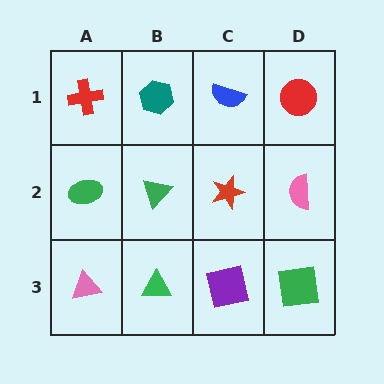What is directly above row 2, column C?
A blue semicircle.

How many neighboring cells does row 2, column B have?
4.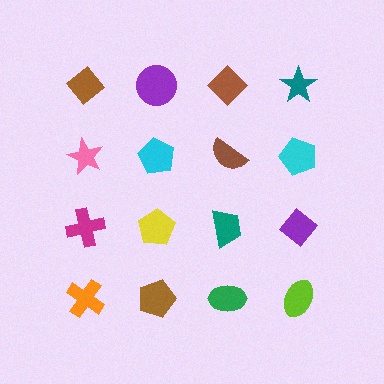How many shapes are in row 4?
4 shapes.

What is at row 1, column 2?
A purple circle.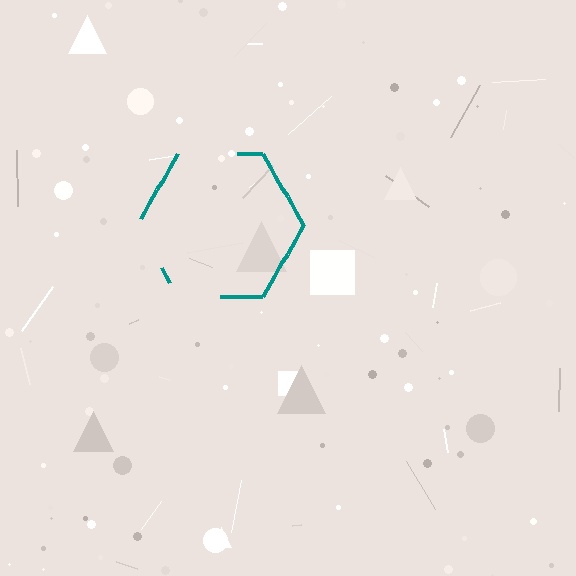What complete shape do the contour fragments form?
The contour fragments form a hexagon.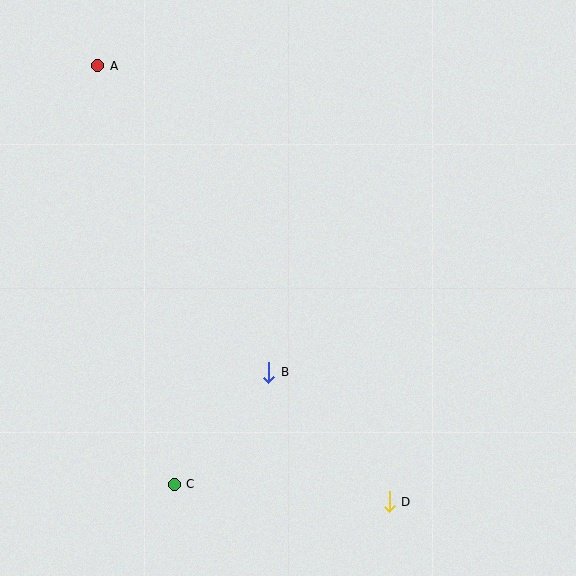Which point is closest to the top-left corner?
Point A is closest to the top-left corner.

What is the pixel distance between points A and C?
The distance between A and C is 426 pixels.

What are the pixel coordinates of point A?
Point A is at (98, 66).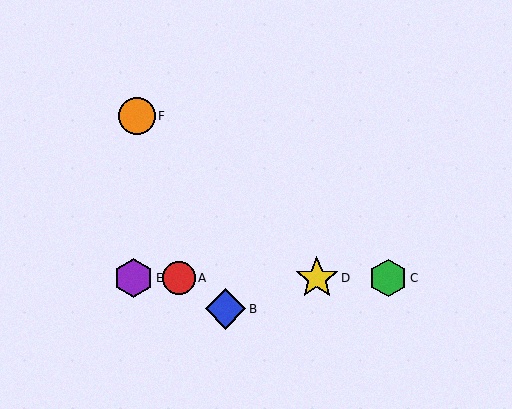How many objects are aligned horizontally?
4 objects (A, C, D, E) are aligned horizontally.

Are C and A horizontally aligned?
Yes, both are at y≈278.